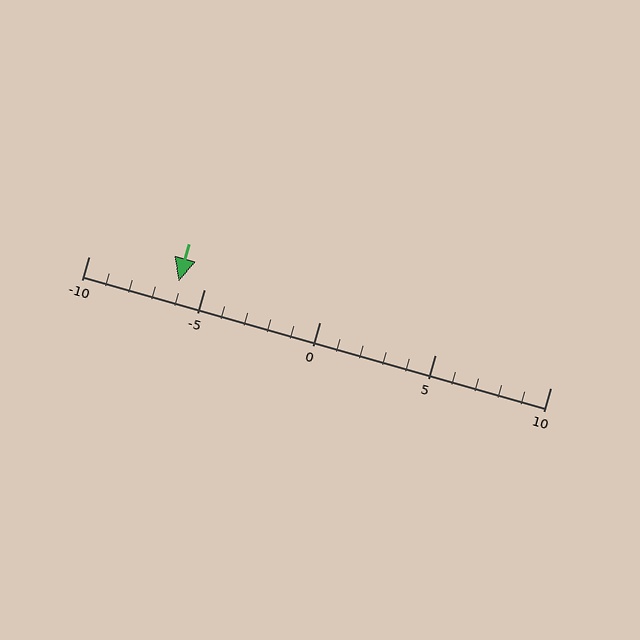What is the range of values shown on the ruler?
The ruler shows values from -10 to 10.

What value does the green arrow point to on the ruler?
The green arrow points to approximately -6.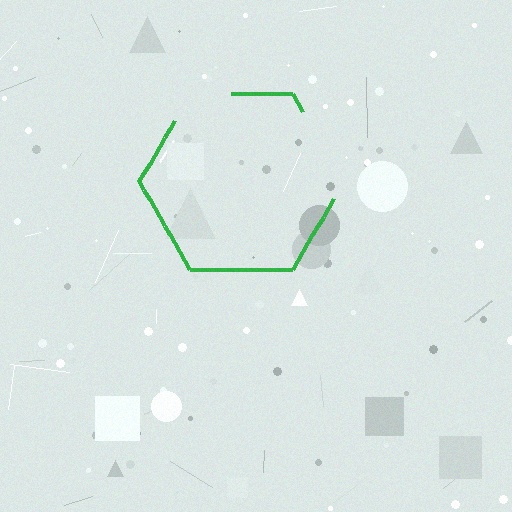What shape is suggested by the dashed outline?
The dashed outline suggests a hexagon.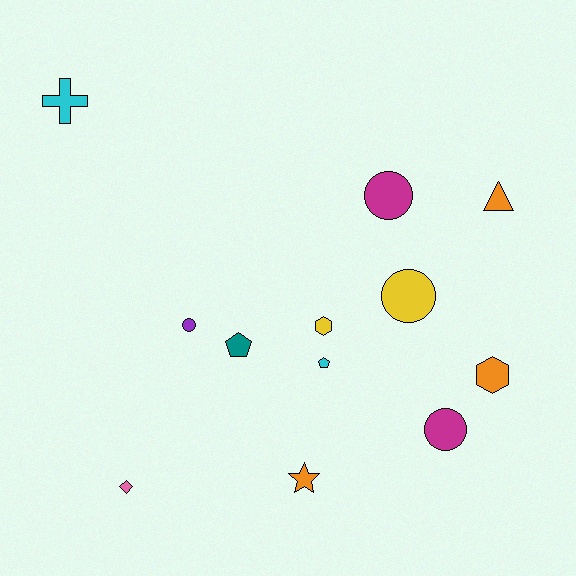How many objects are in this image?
There are 12 objects.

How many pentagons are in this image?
There are 2 pentagons.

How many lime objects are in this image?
There are no lime objects.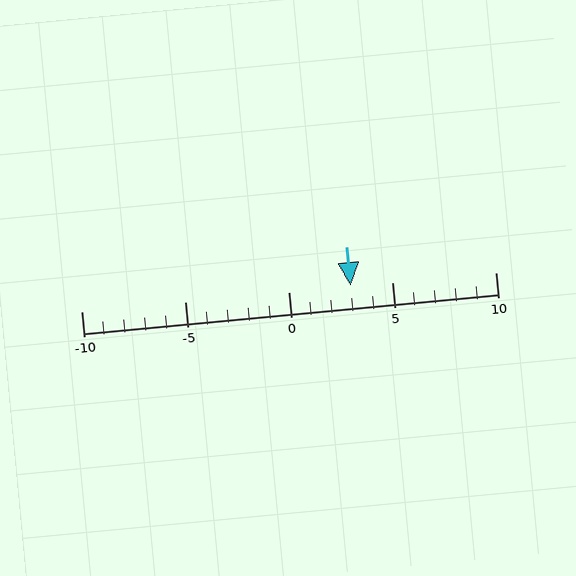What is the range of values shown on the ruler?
The ruler shows values from -10 to 10.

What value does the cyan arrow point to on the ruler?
The cyan arrow points to approximately 3.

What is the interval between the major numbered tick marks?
The major tick marks are spaced 5 units apart.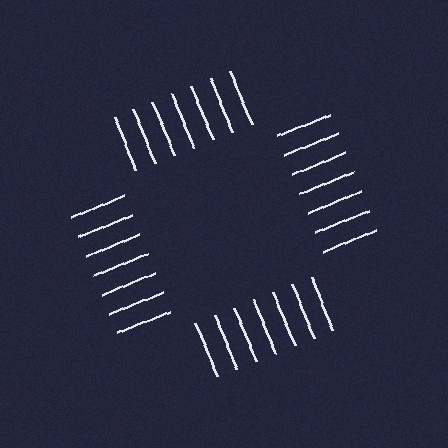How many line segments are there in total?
28 — 7 along each of the 4 edges.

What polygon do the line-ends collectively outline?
An illusory square — the line segments terminate on its edges but no continuous stroke is drawn.